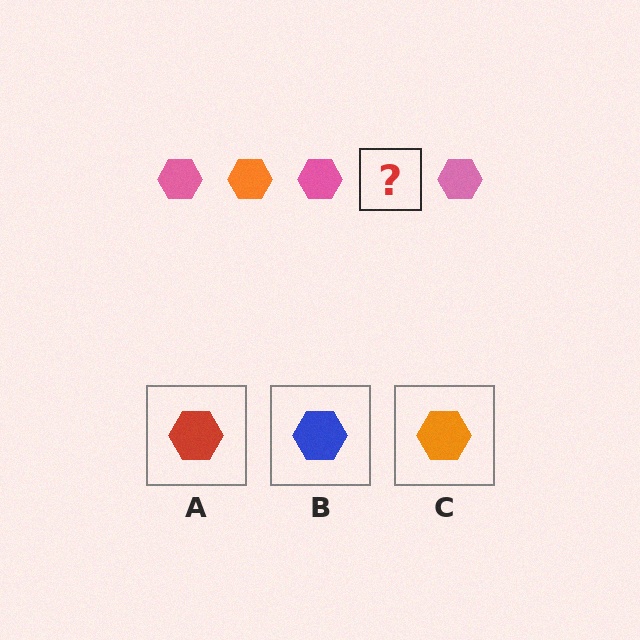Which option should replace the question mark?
Option C.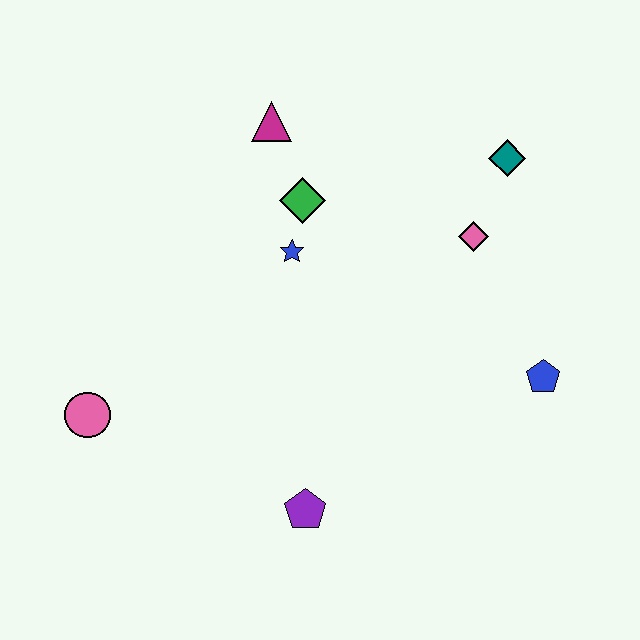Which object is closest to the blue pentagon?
The pink diamond is closest to the blue pentagon.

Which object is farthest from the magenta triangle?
The purple pentagon is farthest from the magenta triangle.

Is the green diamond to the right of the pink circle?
Yes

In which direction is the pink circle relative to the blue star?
The pink circle is to the left of the blue star.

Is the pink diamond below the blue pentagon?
No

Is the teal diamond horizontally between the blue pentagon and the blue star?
Yes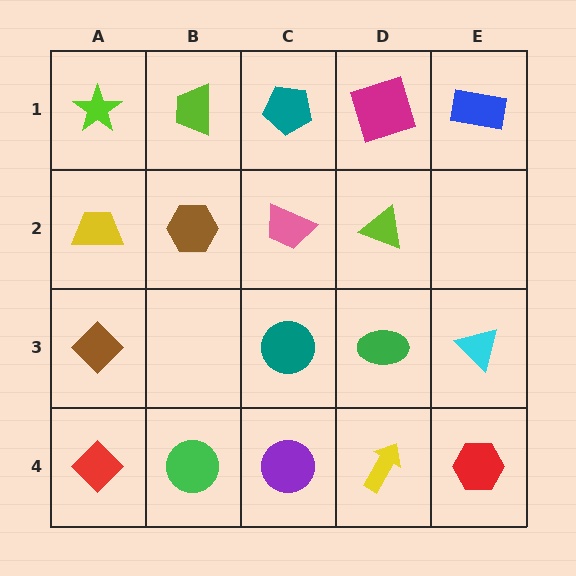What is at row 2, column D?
A lime triangle.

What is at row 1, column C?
A teal pentagon.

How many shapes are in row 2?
4 shapes.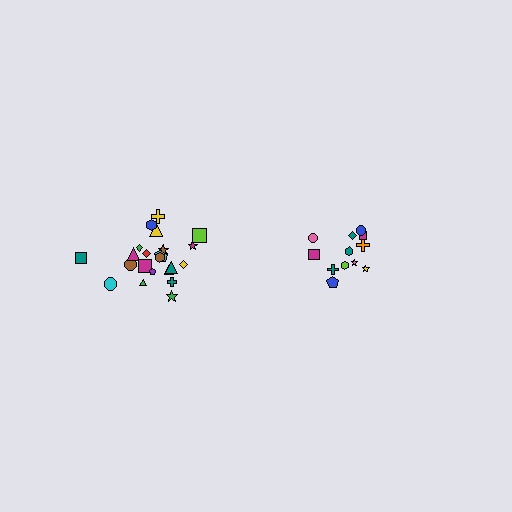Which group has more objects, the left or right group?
The left group.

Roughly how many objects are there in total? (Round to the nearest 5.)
Roughly 35 objects in total.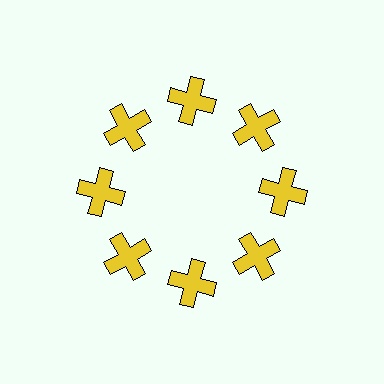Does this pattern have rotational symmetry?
Yes, this pattern has 8-fold rotational symmetry. It looks the same after rotating 45 degrees around the center.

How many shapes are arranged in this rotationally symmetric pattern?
There are 8 shapes, arranged in 8 groups of 1.